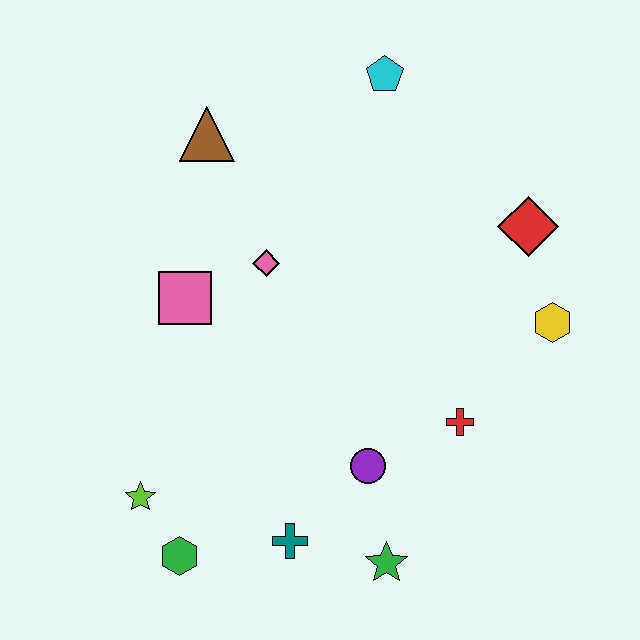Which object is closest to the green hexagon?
The lime star is closest to the green hexagon.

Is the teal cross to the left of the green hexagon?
No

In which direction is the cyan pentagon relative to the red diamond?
The cyan pentagon is above the red diamond.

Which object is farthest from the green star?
The cyan pentagon is farthest from the green star.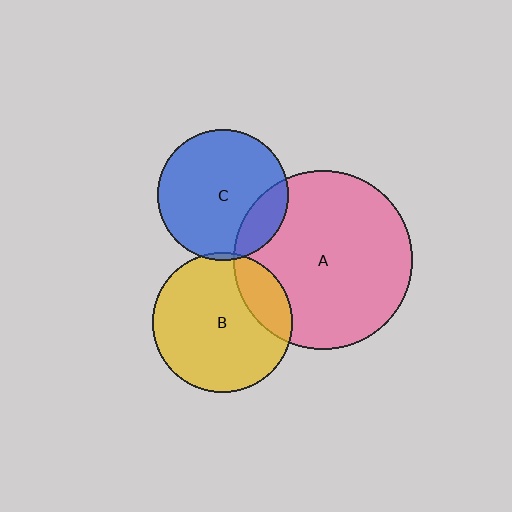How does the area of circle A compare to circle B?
Approximately 1.6 times.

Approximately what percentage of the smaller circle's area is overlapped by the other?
Approximately 20%.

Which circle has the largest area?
Circle A (pink).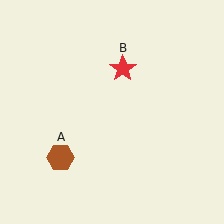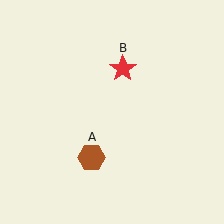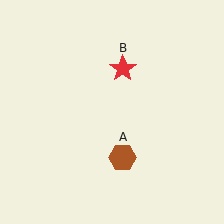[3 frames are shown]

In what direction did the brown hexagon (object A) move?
The brown hexagon (object A) moved right.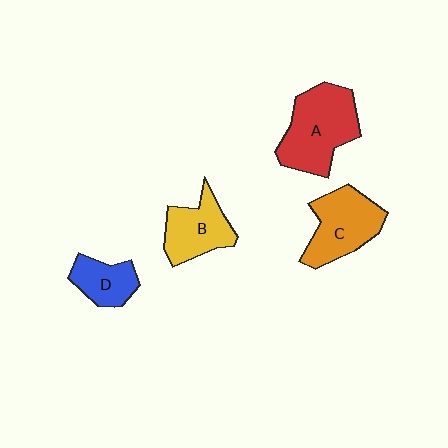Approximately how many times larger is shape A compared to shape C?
Approximately 1.2 times.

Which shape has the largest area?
Shape A (red).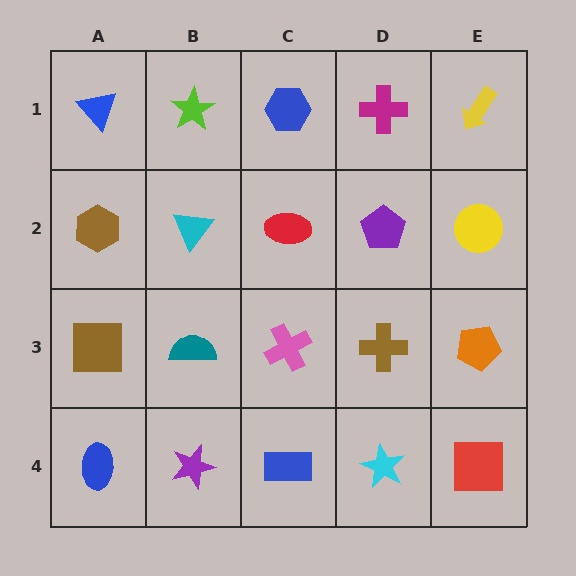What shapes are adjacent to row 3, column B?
A cyan triangle (row 2, column B), a purple star (row 4, column B), a brown square (row 3, column A), a pink cross (row 3, column C).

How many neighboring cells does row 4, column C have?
3.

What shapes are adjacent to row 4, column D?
A brown cross (row 3, column D), a blue rectangle (row 4, column C), a red square (row 4, column E).